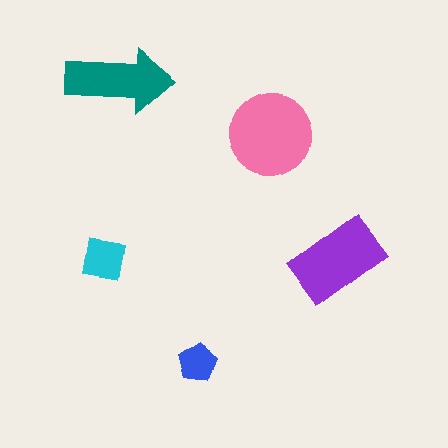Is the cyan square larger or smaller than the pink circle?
Smaller.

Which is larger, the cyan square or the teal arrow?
The teal arrow.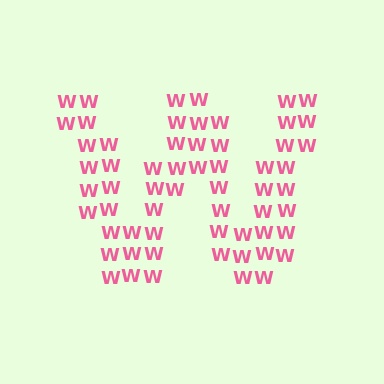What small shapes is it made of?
It is made of small letter W's.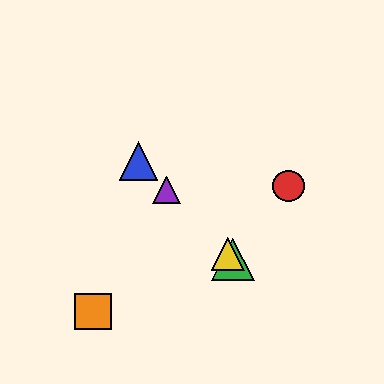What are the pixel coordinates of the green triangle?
The green triangle is at (233, 260).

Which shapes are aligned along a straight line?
The blue triangle, the green triangle, the yellow triangle, the purple triangle are aligned along a straight line.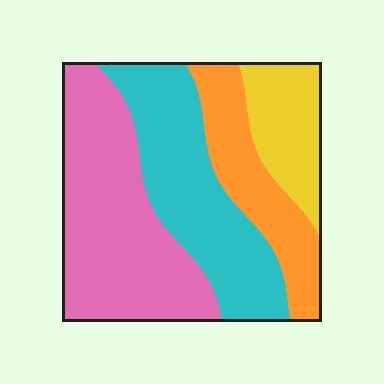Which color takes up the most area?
Pink, at roughly 35%.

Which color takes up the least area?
Yellow, at roughly 15%.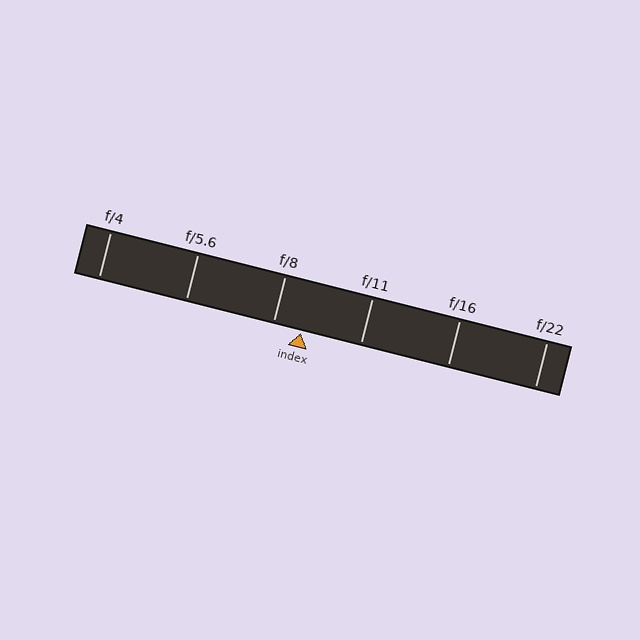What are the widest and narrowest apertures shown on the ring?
The widest aperture shown is f/4 and the narrowest is f/22.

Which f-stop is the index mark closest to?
The index mark is closest to f/8.